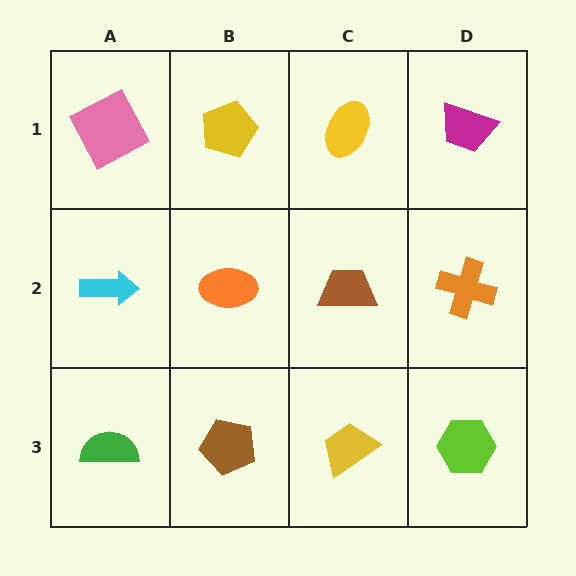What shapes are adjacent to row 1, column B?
An orange ellipse (row 2, column B), a pink square (row 1, column A), a yellow ellipse (row 1, column C).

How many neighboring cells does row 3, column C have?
3.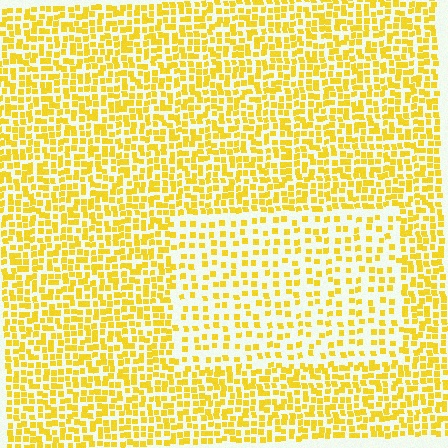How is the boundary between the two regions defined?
The boundary is defined by a change in element density (approximately 2.0x ratio). All elements are the same color, size, and shape.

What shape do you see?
I see a rectangle.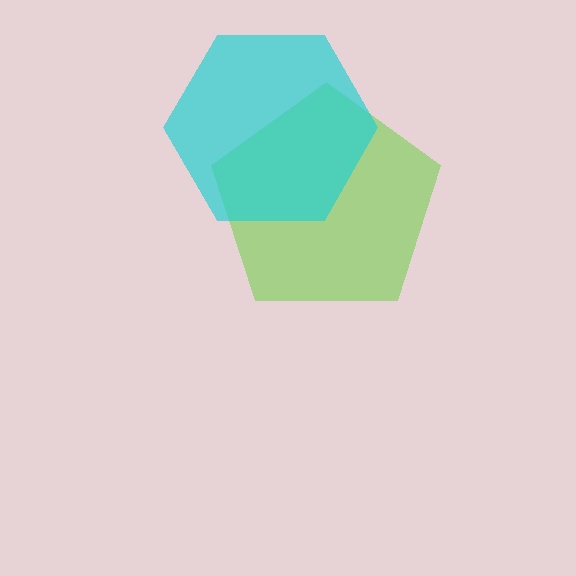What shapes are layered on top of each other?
The layered shapes are: a lime pentagon, a cyan hexagon.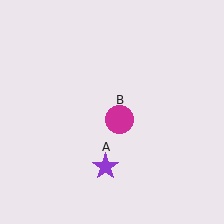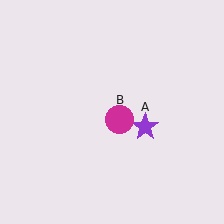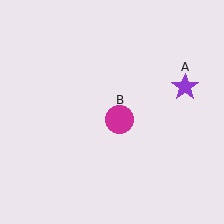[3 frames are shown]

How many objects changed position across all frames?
1 object changed position: purple star (object A).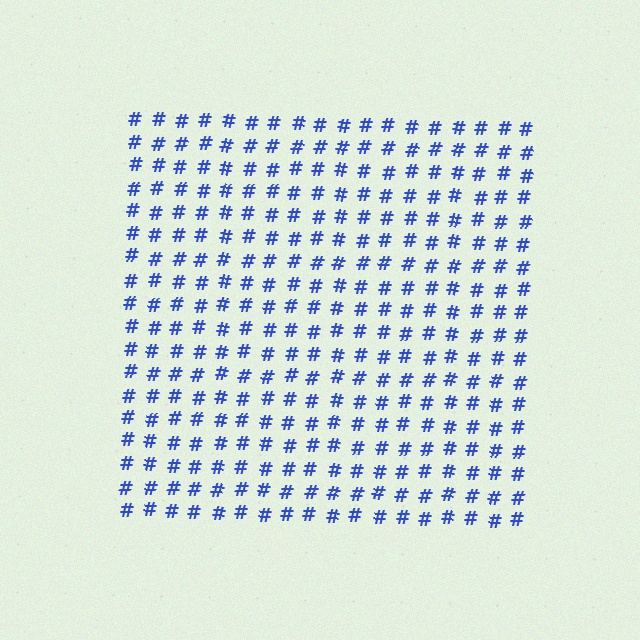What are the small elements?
The small elements are hash symbols.